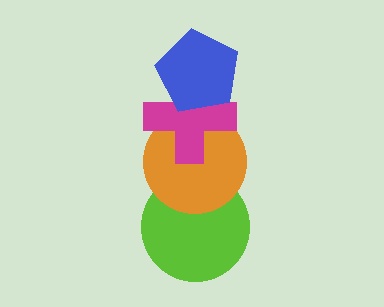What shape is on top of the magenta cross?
The blue pentagon is on top of the magenta cross.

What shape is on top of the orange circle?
The magenta cross is on top of the orange circle.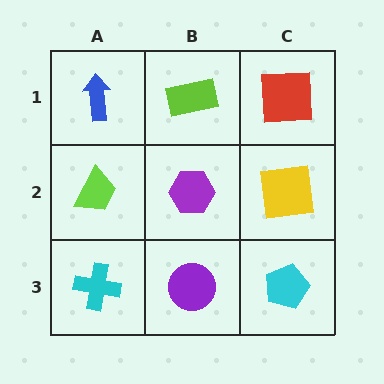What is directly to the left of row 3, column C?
A purple circle.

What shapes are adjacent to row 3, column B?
A purple hexagon (row 2, column B), a cyan cross (row 3, column A), a cyan pentagon (row 3, column C).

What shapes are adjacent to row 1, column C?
A yellow square (row 2, column C), a lime rectangle (row 1, column B).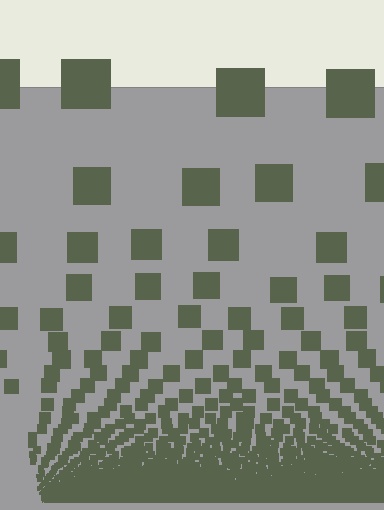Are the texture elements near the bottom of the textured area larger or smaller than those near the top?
Smaller. The gradient is inverted — elements near the bottom are smaller and denser.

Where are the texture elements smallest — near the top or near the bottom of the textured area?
Near the bottom.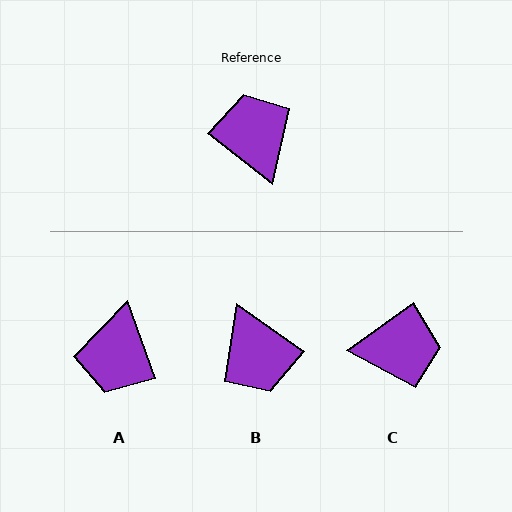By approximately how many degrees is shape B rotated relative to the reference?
Approximately 177 degrees clockwise.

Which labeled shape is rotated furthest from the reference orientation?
B, about 177 degrees away.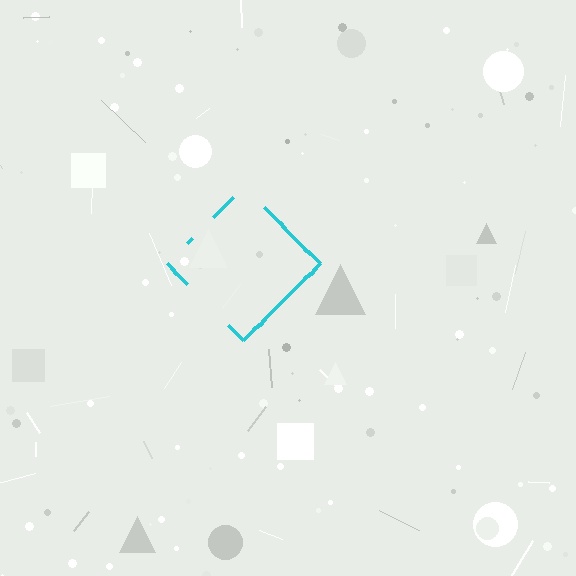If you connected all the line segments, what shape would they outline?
They would outline a diamond.